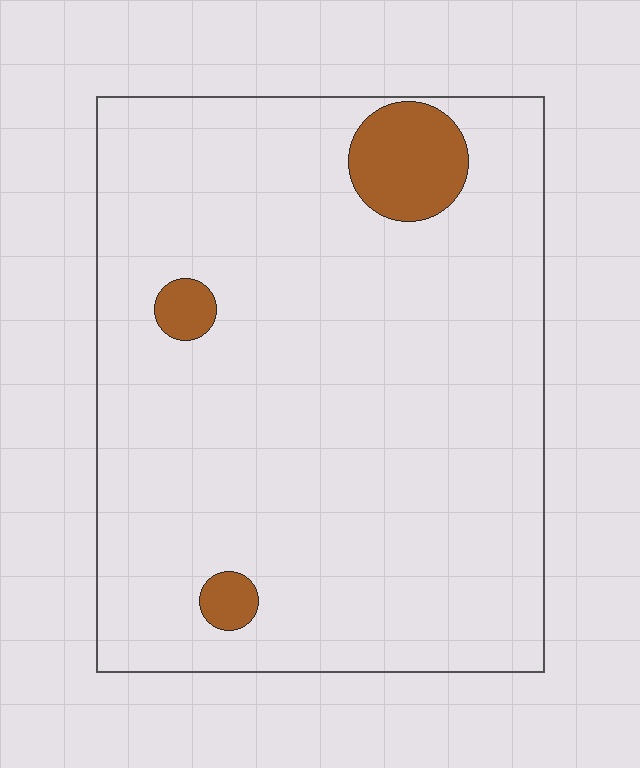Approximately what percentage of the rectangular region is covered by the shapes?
Approximately 5%.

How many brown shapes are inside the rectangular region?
3.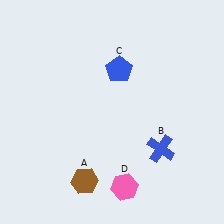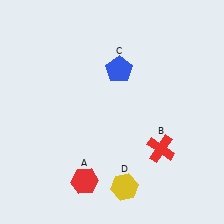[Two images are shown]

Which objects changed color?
A changed from brown to red. B changed from blue to red. D changed from pink to yellow.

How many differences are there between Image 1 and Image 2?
There are 3 differences between the two images.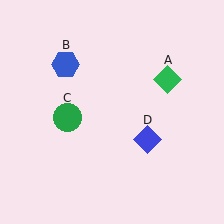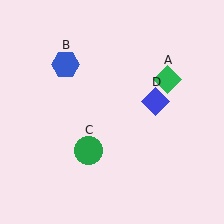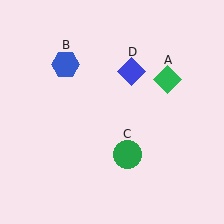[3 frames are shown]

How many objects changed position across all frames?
2 objects changed position: green circle (object C), blue diamond (object D).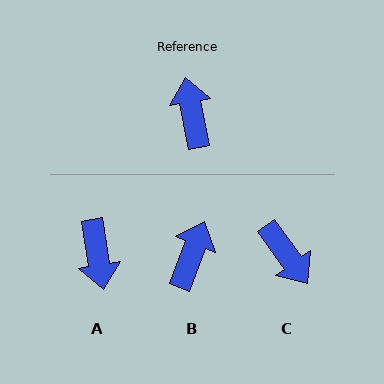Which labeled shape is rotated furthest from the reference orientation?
A, about 179 degrees away.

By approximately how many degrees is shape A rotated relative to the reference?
Approximately 179 degrees counter-clockwise.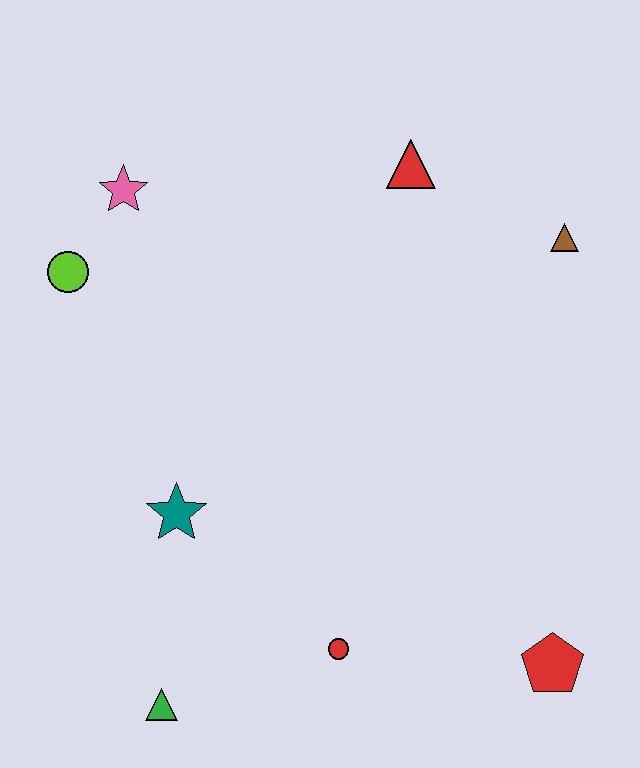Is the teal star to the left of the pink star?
No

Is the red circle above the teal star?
No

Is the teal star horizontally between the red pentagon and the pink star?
Yes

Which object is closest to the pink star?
The lime circle is closest to the pink star.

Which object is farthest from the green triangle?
The brown triangle is farthest from the green triangle.